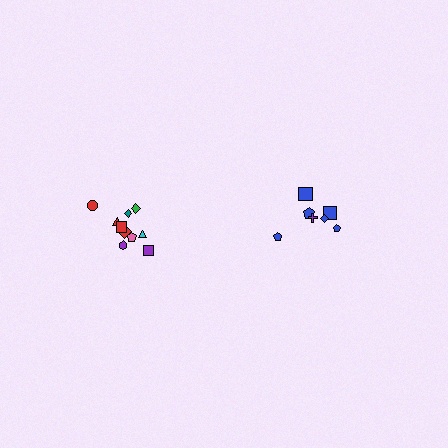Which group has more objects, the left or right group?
The left group.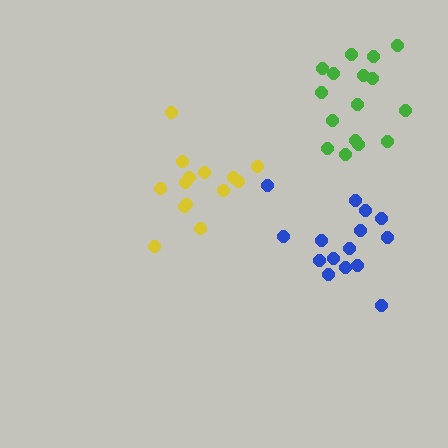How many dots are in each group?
Group 1: 14 dots, Group 2: 15 dots, Group 3: 16 dots (45 total).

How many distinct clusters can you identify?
There are 3 distinct clusters.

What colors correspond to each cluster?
The clusters are colored: yellow, blue, green.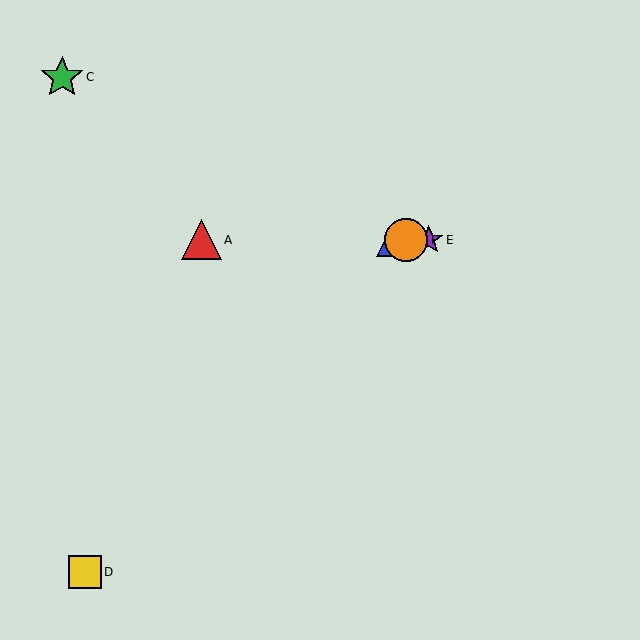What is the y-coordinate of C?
Object C is at y≈77.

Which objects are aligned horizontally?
Objects A, B, E, F are aligned horizontally.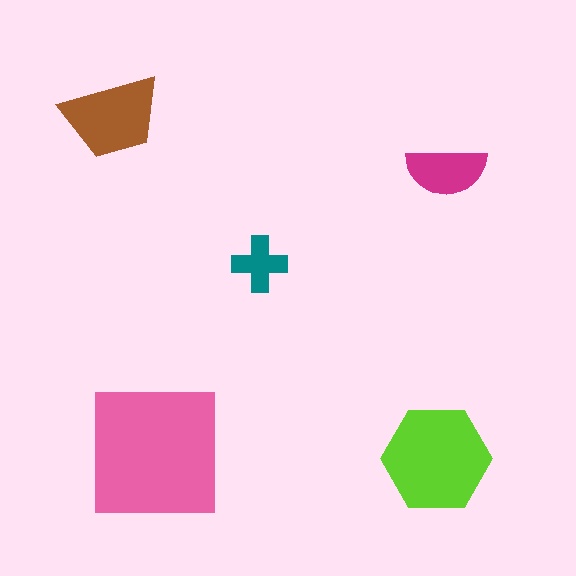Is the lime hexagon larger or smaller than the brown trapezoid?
Larger.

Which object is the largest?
The pink square.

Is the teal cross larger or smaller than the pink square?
Smaller.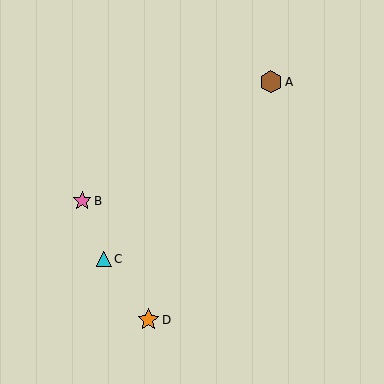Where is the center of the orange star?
The center of the orange star is at (148, 320).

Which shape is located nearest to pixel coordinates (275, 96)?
The brown hexagon (labeled A) at (271, 82) is nearest to that location.